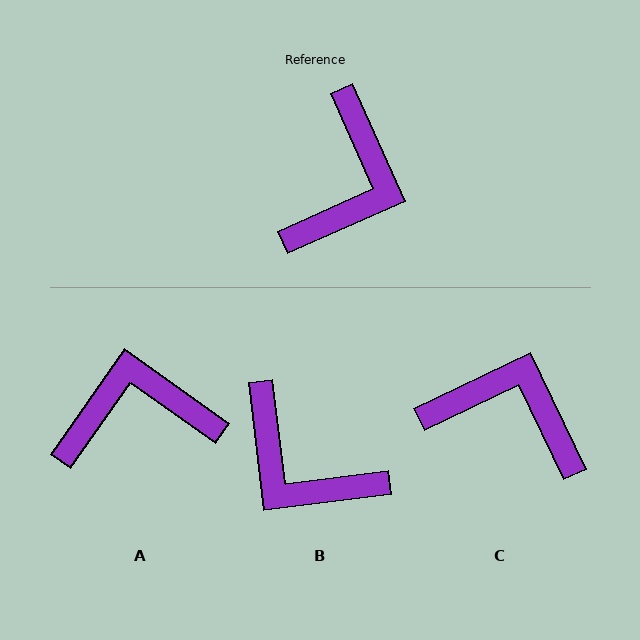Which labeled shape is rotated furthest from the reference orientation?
A, about 121 degrees away.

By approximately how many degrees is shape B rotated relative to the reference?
Approximately 107 degrees clockwise.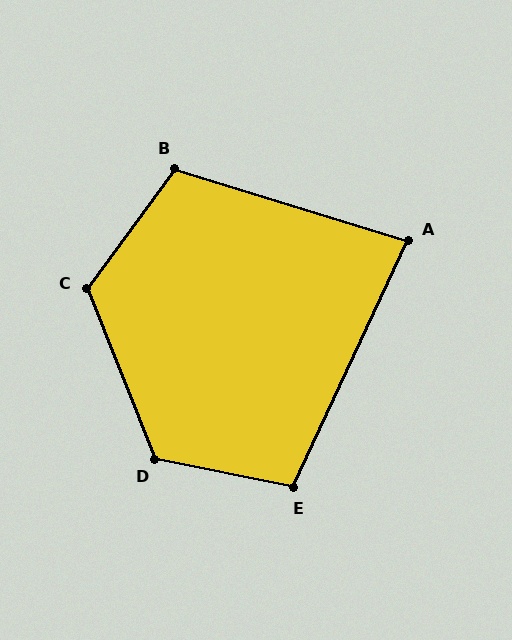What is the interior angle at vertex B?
Approximately 109 degrees (obtuse).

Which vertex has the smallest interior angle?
A, at approximately 82 degrees.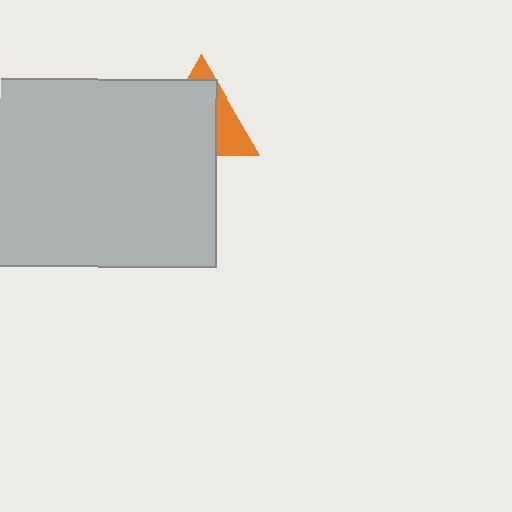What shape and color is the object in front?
The object in front is a light gray rectangle.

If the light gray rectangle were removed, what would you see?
You would see the complete orange triangle.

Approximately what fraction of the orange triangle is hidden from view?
Roughly 68% of the orange triangle is hidden behind the light gray rectangle.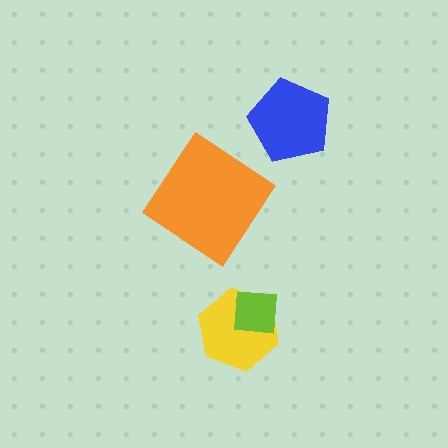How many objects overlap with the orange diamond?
0 objects overlap with the orange diamond.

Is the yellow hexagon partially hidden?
Yes, it is partially covered by another shape.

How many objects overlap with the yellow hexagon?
1 object overlaps with the yellow hexagon.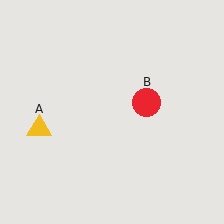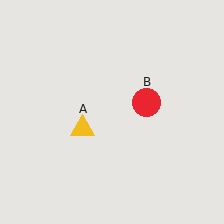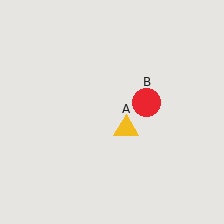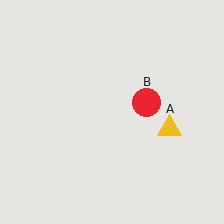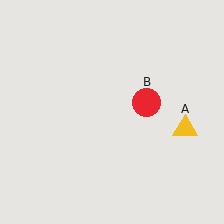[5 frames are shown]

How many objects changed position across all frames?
1 object changed position: yellow triangle (object A).